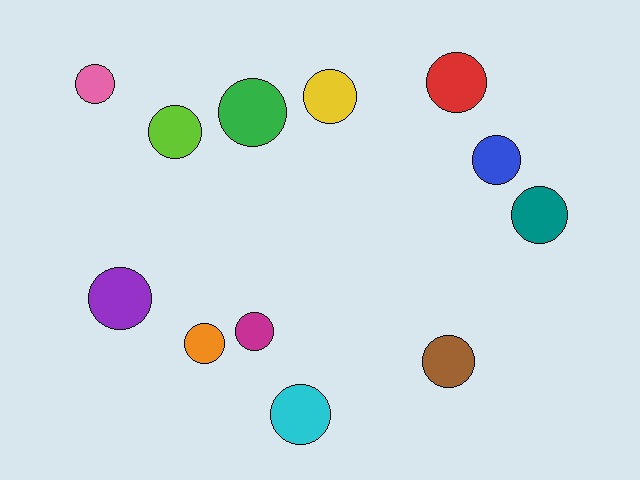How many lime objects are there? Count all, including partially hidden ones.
There is 1 lime object.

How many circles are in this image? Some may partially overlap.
There are 12 circles.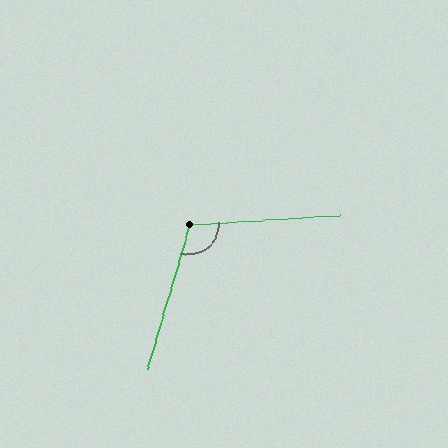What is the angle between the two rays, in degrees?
Approximately 110 degrees.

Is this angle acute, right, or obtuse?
It is obtuse.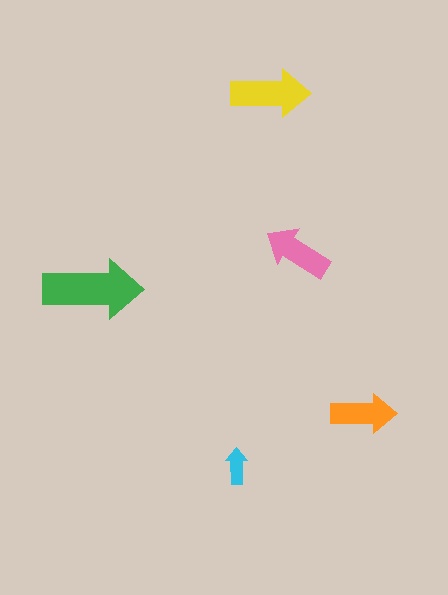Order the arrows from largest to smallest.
the green one, the yellow one, the pink one, the orange one, the cyan one.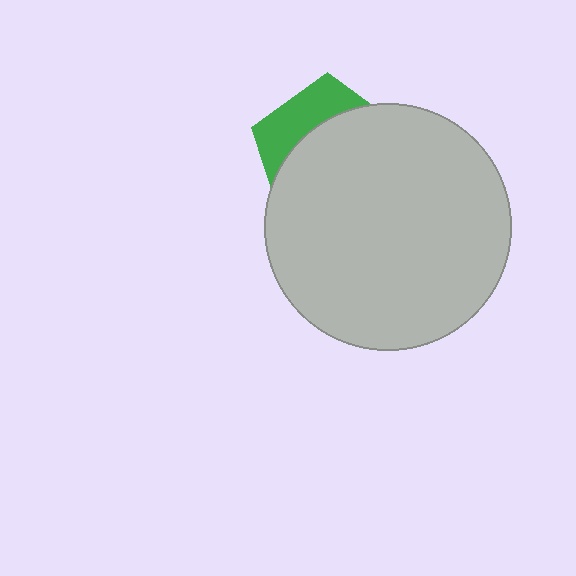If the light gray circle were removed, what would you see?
You would see the complete green pentagon.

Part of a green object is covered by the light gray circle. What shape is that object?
It is a pentagon.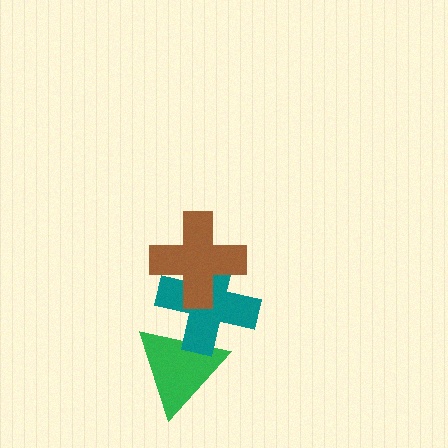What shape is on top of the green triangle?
The teal cross is on top of the green triangle.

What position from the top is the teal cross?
The teal cross is 2nd from the top.